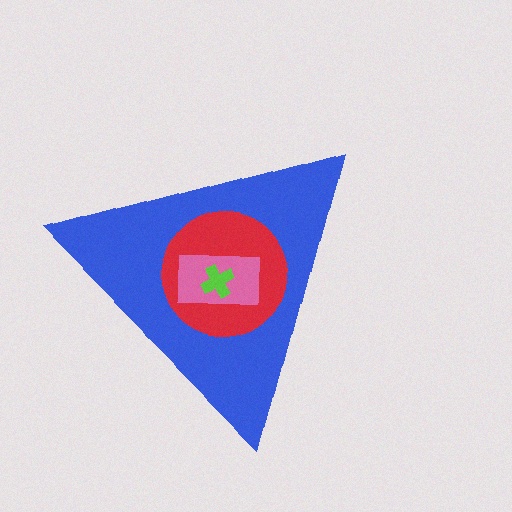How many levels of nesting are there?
4.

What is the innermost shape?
The lime cross.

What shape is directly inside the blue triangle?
The red circle.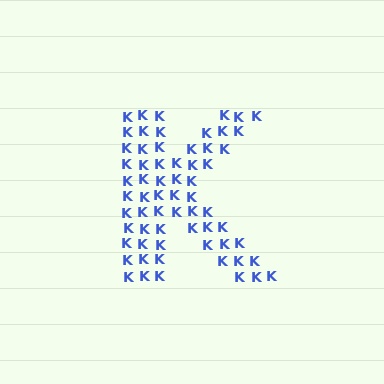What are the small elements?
The small elements are letter K's.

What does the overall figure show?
The overall figure shows the letter K.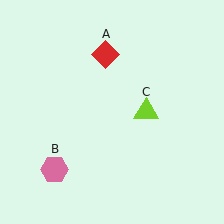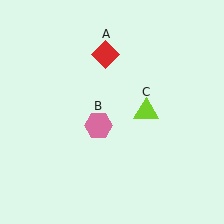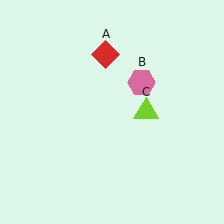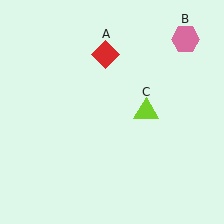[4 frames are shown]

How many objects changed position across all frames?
1 object changed position: pink hexagon (object B).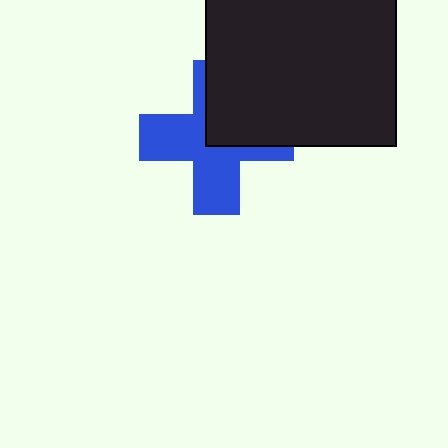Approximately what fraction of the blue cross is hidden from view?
Roughly 39% of the blue cross is hidden behind the black square.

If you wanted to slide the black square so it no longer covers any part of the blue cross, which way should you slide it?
Slide it toward the upper-right — that is the most direct way to separate the two shapes.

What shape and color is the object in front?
The object in front is a black square.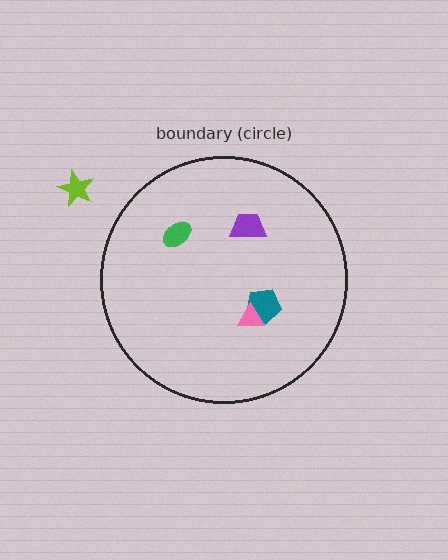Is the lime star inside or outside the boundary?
Outside.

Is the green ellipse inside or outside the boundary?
Inside.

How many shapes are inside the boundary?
4 inside, 1 outside.